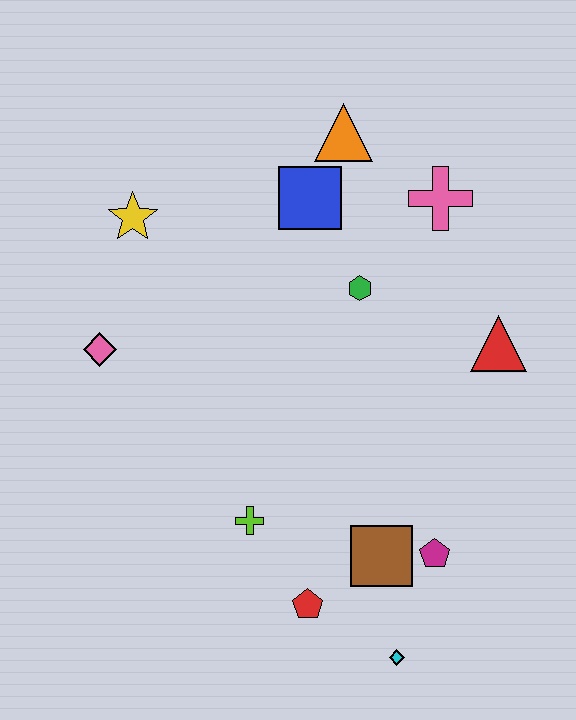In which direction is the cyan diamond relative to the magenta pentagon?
The cyan diamond is below the magenta pentagon.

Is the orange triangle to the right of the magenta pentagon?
No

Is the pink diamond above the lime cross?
Yes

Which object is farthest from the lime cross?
The orange triangle is farthest from the lime cross.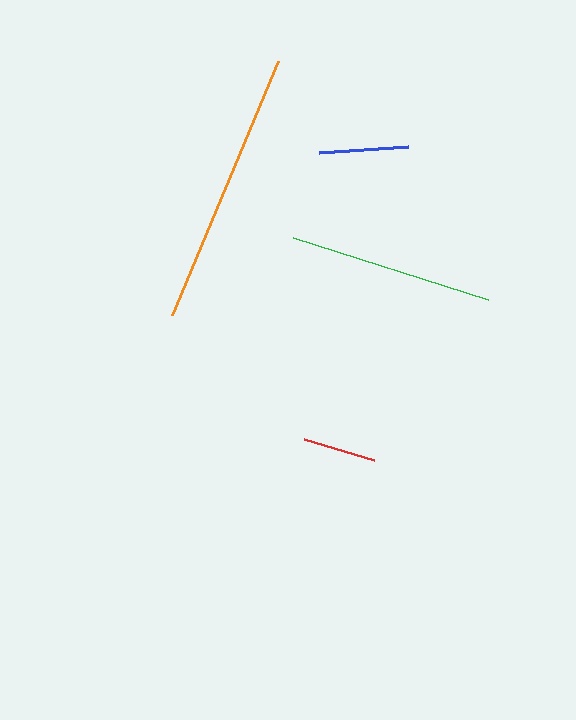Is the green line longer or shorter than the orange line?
The orange line is longer than the green line.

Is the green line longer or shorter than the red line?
The green line is longer than the red line.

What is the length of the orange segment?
The orange segment is approximately 275 pixels long.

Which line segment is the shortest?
The red line is the shortest at approximately 74 pixels.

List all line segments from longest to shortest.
From longest to shortest: orange, green, blue, red.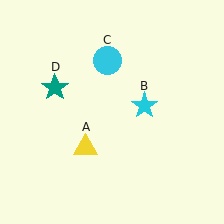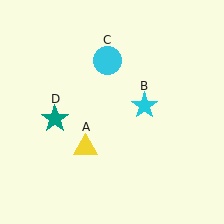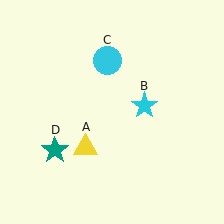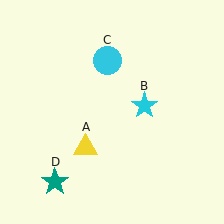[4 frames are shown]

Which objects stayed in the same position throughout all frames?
Yellow triangle (object A) and cyan star (object B) and cyan circle (object C) remained stationary.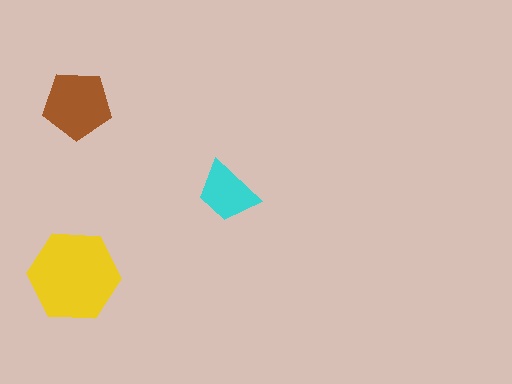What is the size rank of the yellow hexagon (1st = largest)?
1st.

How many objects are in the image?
There are 3 objects in the image.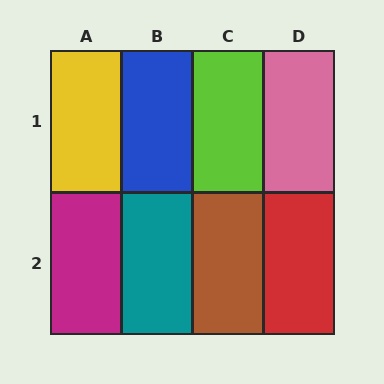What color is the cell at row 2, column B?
Teal.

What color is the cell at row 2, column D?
Red.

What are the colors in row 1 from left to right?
Yellow, blue, lime, pink.